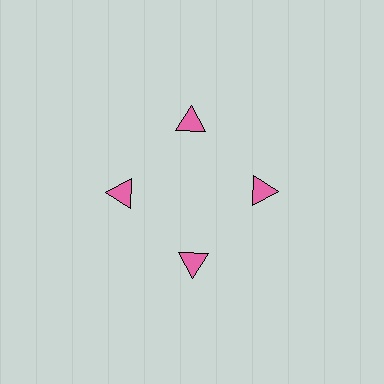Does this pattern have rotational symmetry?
Yes, this pattern has 4-fold rotational symmetry. It looks the same after rotating 90 degrees around the center.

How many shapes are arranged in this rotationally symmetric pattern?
There are 4 shapes, arranged in 4 groups of 1.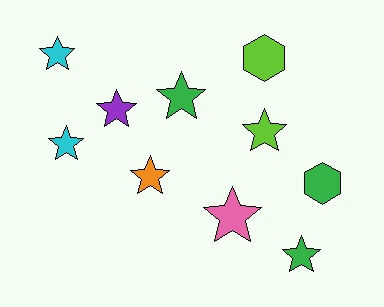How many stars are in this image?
There are 8 stars.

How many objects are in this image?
There are 10 objects.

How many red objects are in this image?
There are no red objects.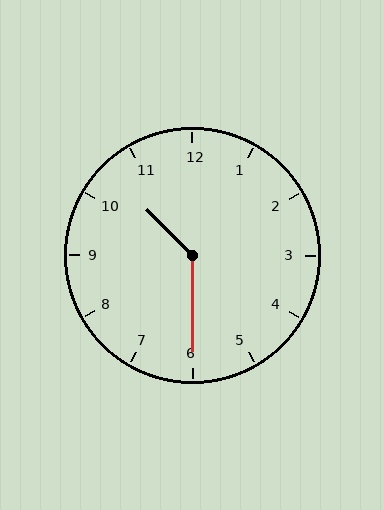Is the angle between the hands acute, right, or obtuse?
It is obtuse.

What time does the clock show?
10:30.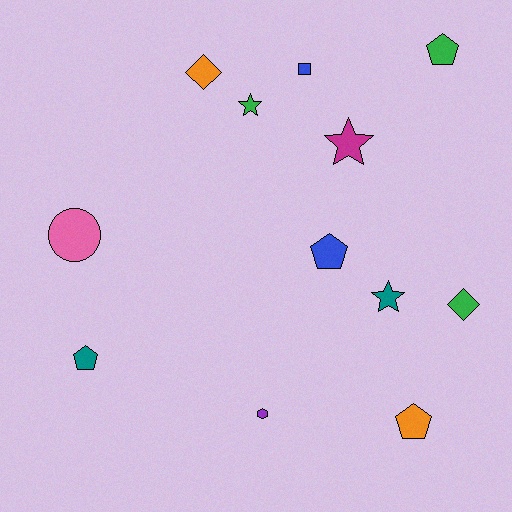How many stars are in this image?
There are 3 stars.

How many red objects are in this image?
There are no red objects.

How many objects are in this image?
There are 12 objects.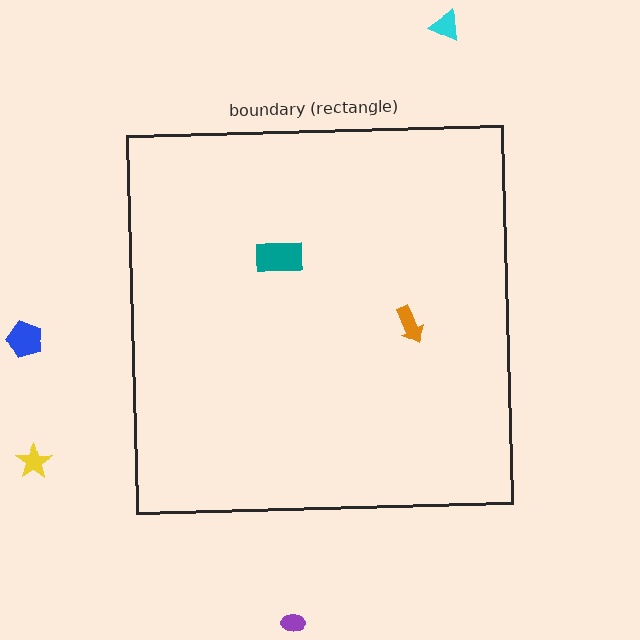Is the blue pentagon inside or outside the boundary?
Outside.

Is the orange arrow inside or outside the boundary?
Inside.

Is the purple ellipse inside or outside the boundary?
Outside.